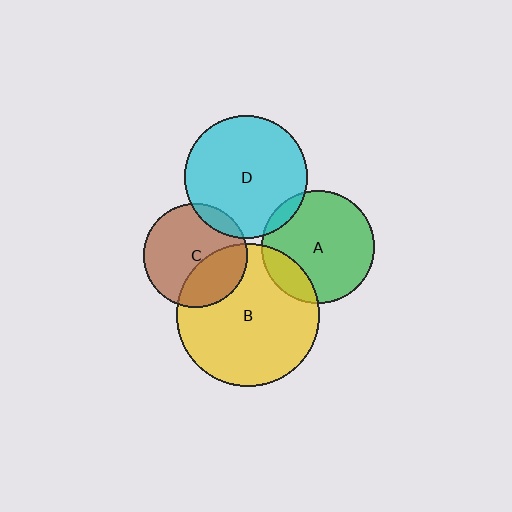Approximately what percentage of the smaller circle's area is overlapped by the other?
Approximately 35%.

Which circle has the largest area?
Circle B (yellow).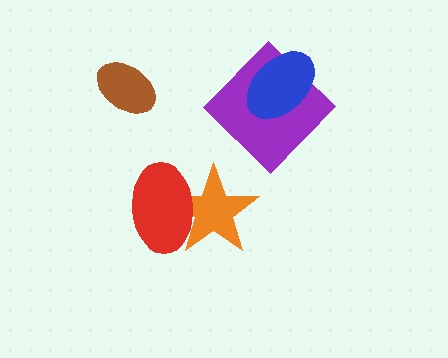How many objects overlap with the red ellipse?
1 object overlaps with the red ellipse.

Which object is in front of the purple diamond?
The blue ellipse is in front of the purple diamond.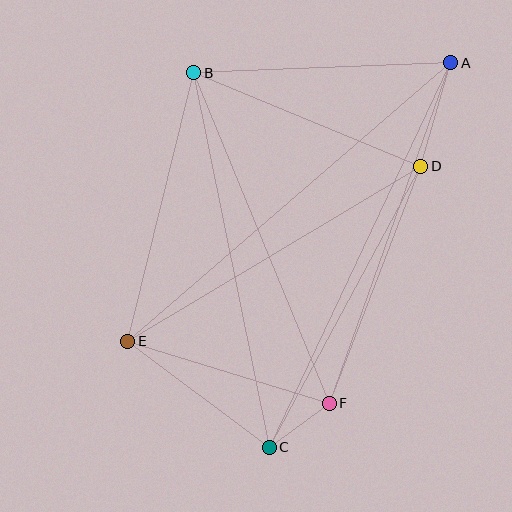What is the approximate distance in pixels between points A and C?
The distance between A and C is approximately 425 pixels.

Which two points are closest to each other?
Points C and F are closest to each other.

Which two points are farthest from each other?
Points A and E are farthest from each other.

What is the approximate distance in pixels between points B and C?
The distance between B and C is approximately 382 pixels.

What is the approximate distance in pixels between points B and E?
The distance between B and E is approximately 276 pixels.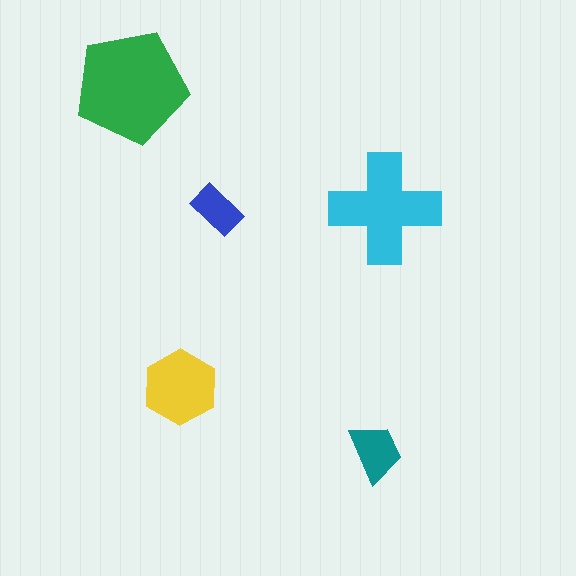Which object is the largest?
The green pentagon.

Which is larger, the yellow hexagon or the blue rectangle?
The yellow hexagon.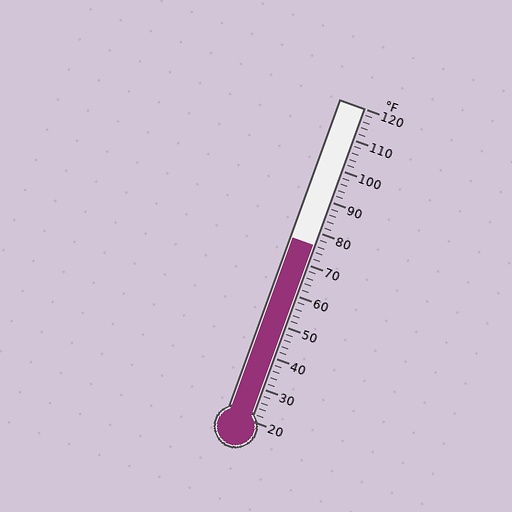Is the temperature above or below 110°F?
The temperature is below 110°F.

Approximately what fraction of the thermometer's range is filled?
The thermometer is filled to approximately 55% of its range.